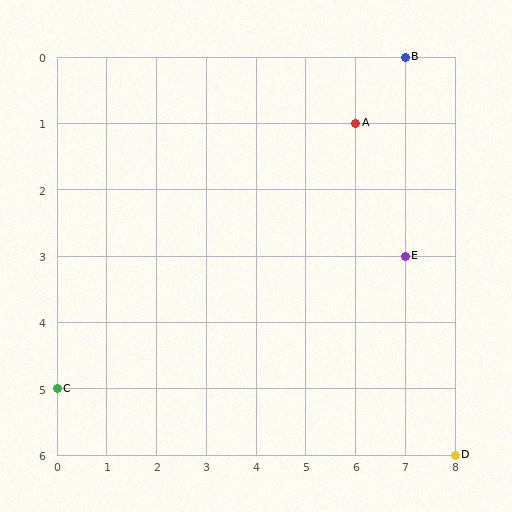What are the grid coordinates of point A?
Point A is at grid coordinates (6, 1).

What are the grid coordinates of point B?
Point B is at grid coordinates (7, 0).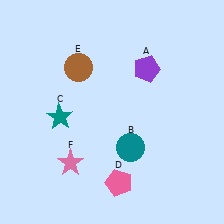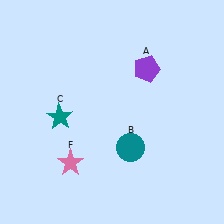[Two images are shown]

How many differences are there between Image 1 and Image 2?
There are 2 differences between the two images.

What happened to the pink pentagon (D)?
The pink pentagon (D) was removed in Image 2. It was in the bottom-right area of Image 1.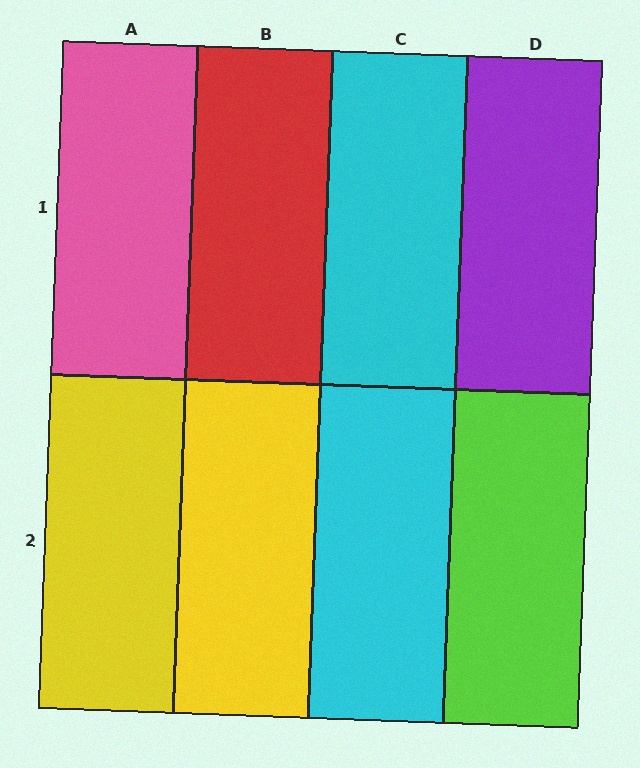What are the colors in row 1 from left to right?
Pink, red, cyan, purple.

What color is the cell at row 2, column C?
Cyan.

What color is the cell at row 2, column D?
Lime.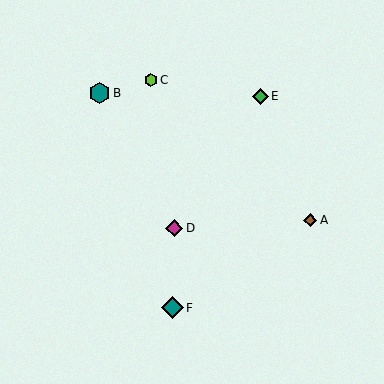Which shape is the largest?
The teal diamond (labeled F) is the largest.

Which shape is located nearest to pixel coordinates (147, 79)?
The lime hexagon (labeled C) at (151, 80) is nearest to that location.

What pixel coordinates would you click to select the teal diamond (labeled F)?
Click at (172, 308) to select the teal diamond F.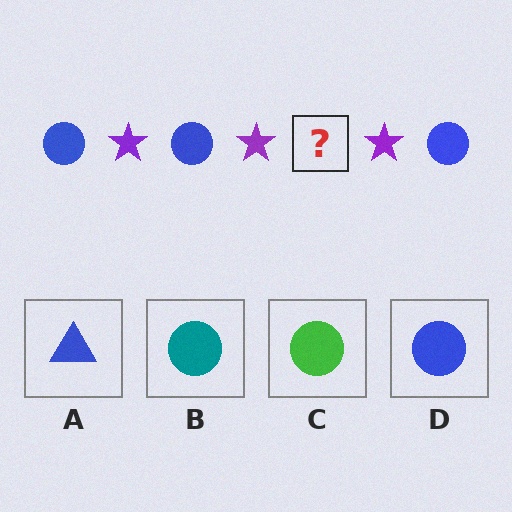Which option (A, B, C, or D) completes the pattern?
D.